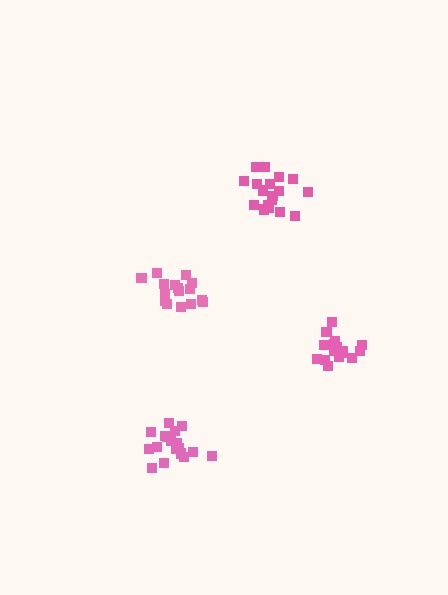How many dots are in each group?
Group 1: 17 dots, Group 2: 18 dots, Group 3: 20 dots, Group 4: 16 dots (71 total).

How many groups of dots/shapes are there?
There are 4 groups.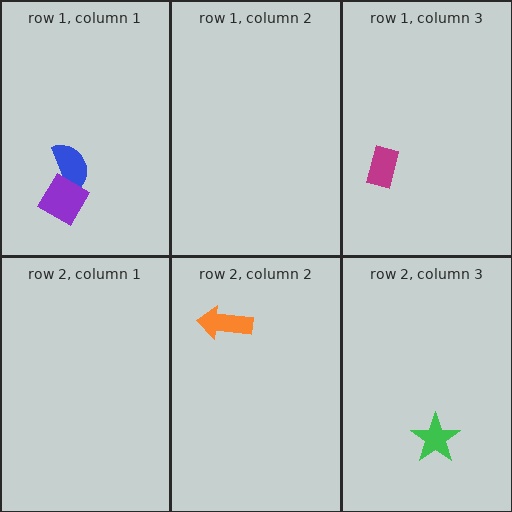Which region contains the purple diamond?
The row 1, column 1 region.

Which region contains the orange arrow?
The row 2, column 2 region.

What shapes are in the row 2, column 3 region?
The green star.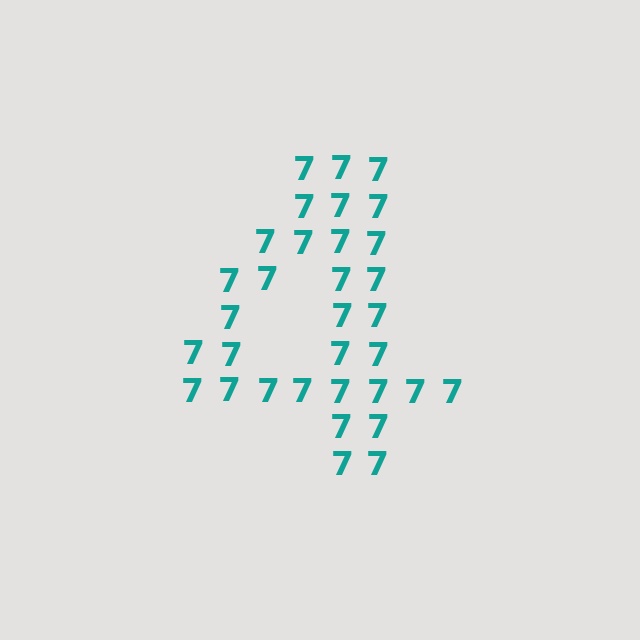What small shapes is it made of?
It is made of small digit 7's.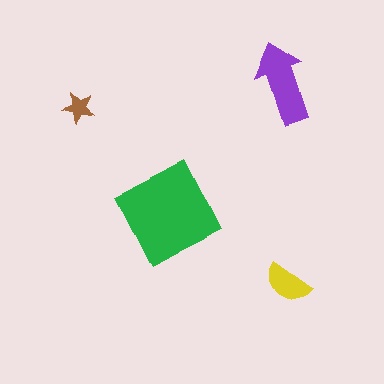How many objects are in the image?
There are 4 objects in the image.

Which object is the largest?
The green square.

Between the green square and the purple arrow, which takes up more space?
The green square.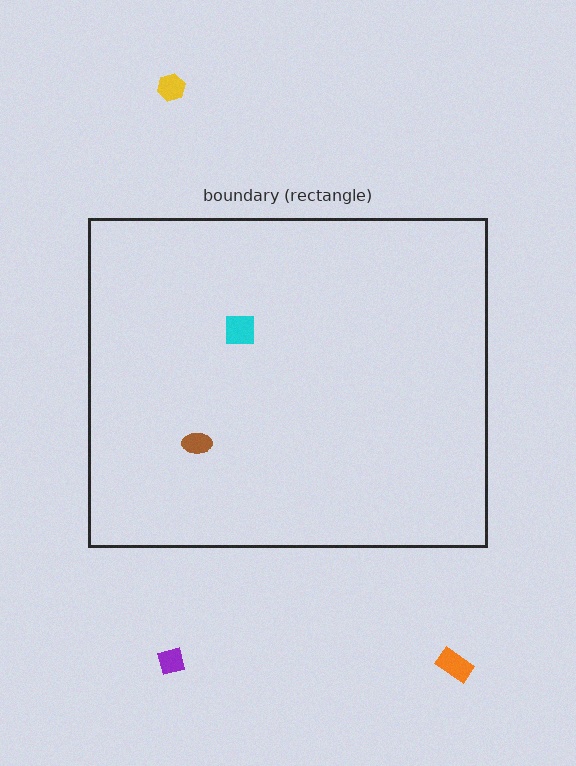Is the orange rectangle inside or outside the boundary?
Outside.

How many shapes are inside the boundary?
2 inside, 3 outside.